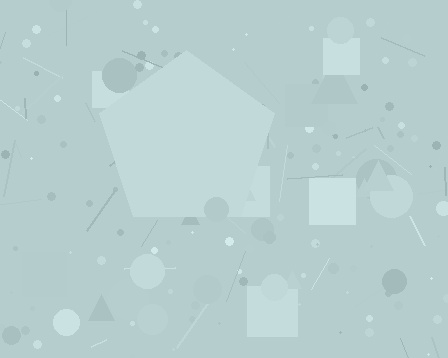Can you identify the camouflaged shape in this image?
The camouflaged shape is a pentagon.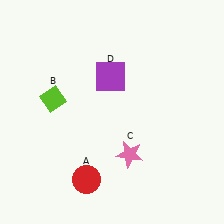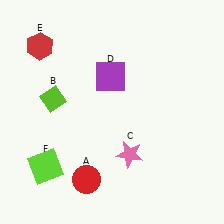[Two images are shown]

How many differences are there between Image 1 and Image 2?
There are 2 differences between the two images.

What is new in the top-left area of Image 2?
A red hexagon (E) was added in the top-left area of Image 2.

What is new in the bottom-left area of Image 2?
A lime square (F) was added in the bottom-left area of Image 2.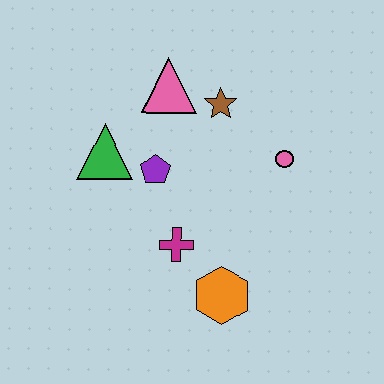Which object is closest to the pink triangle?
The brown star is closest to the pink triangle.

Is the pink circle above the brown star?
No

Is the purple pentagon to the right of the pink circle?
No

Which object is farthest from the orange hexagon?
The pink triangle is farthest from the orange hexagon.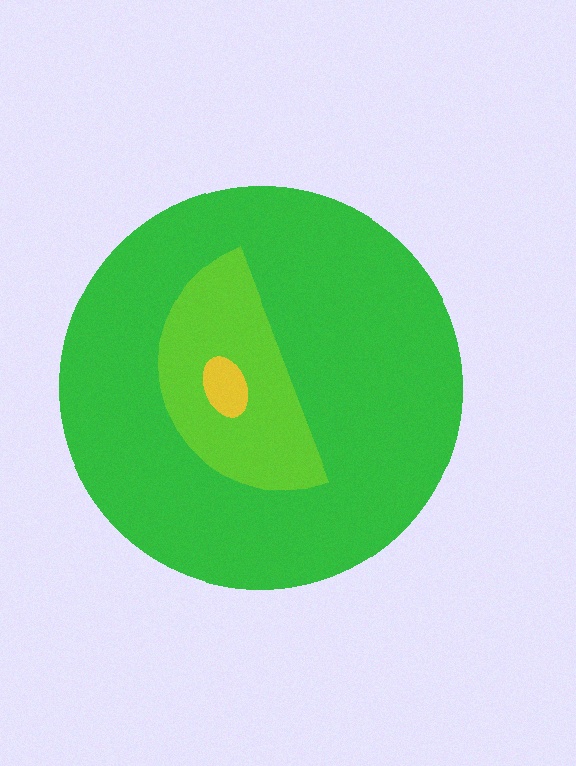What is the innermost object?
The yellow ellipse.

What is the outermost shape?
The green circle.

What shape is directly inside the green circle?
The lime semicircle.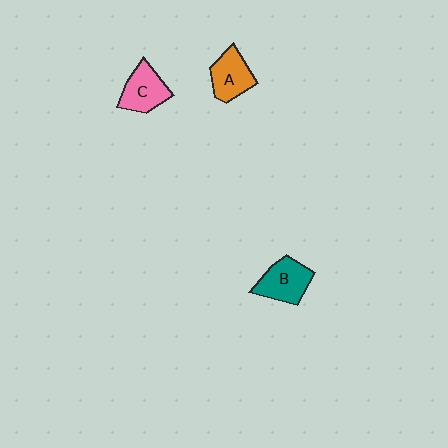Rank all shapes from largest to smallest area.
From largest to smallest: B (teal), C (pink), A (orange).